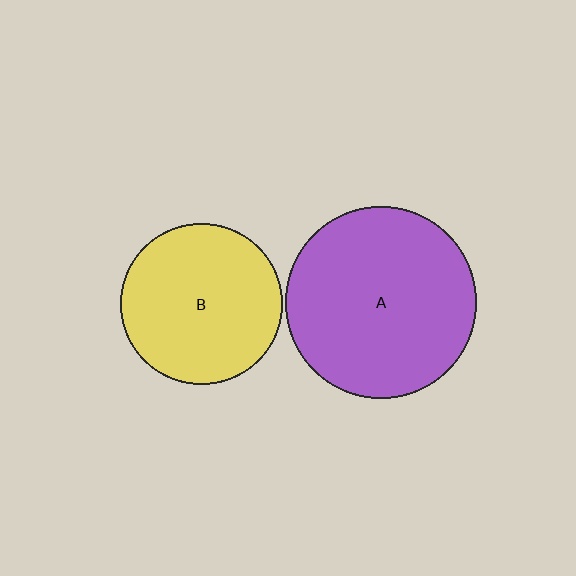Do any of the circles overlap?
No, none of the circles overlap.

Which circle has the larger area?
Circle A (purple).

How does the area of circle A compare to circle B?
Approximately 1.4 times.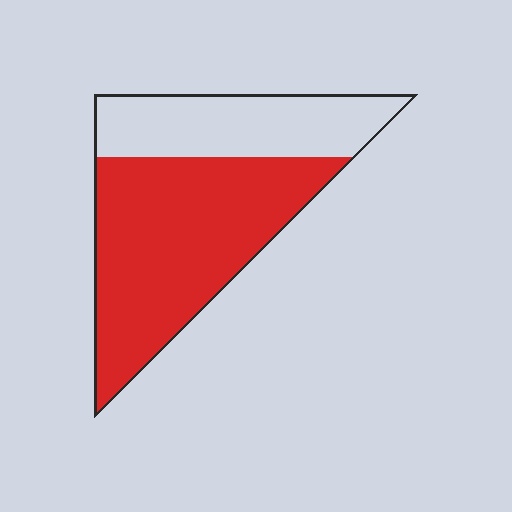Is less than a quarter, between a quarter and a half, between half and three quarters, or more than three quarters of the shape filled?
Between half and three quarters.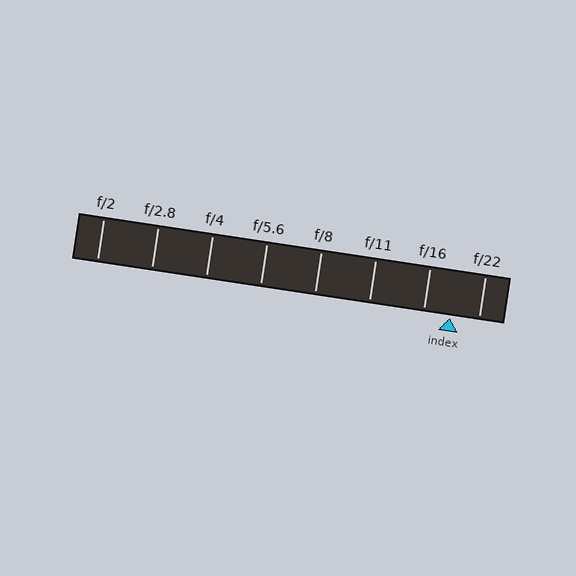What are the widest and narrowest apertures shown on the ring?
The widest aperture shown is f/2 and the narrowest is f/22.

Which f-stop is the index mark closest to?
The index mark is closest to f/16.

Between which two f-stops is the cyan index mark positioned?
The index mark is between f/16 and f/22.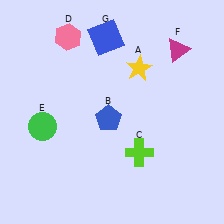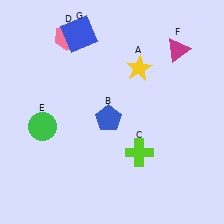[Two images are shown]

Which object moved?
The blue square (G) moved left.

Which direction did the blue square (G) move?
The blue square (G) moved left.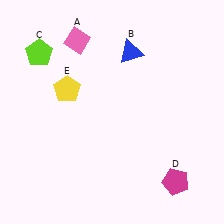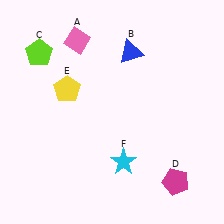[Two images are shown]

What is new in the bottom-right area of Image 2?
A cyan star (F) was added in the bottom-right area of Image 2.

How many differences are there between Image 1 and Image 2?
There is 1 difference between the two images.